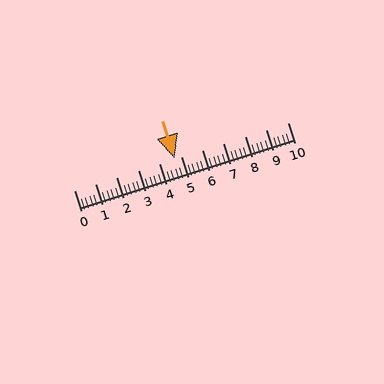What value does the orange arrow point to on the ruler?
The orange arrow points to approximately 4.7.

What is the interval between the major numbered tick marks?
The major tick marks are spaced 1 units apart.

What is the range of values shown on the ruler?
The ruler shows values from 0 to 10.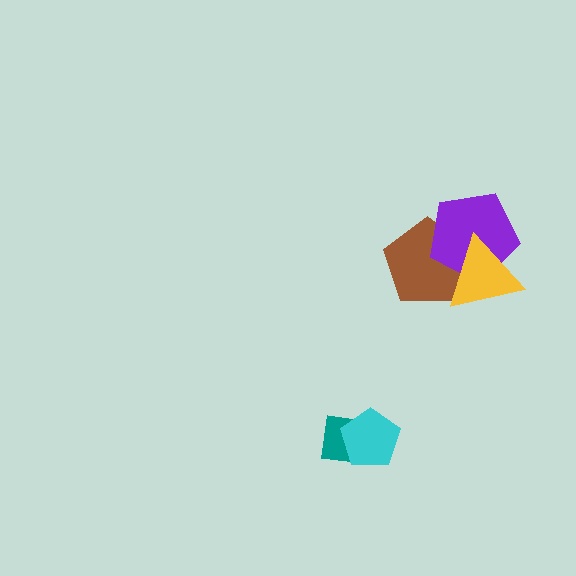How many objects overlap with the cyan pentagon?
1 object overlaps with the cyan pentagon.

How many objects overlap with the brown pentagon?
2 objects overlap with the brown pentagon.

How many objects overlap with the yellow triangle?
2 objects overlap with the yellow triangle.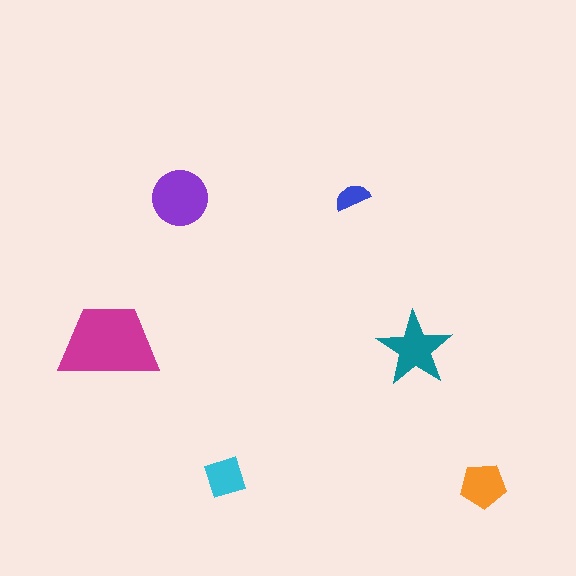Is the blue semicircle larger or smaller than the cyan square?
Smaller.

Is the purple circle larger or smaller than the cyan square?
Larger.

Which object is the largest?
The magenta trapezoid.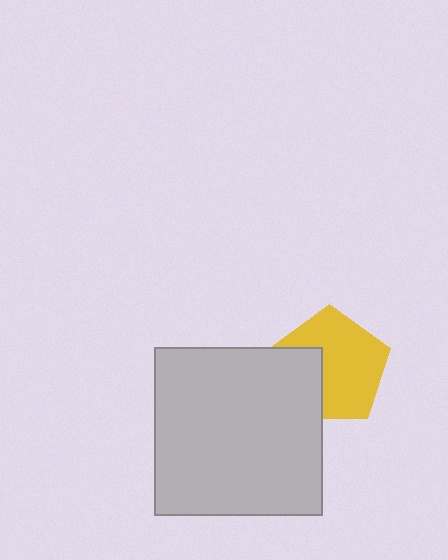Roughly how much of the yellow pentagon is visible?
Most of it is visible (roughly 68%).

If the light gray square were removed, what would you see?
You would see the complete yellow pentagon.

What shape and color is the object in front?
The object in front is a light gray square.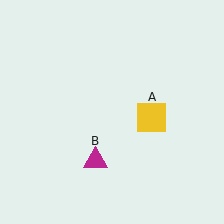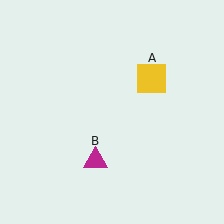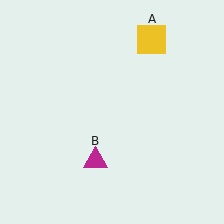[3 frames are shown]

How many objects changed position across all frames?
1 object changed position: yellow square (object A).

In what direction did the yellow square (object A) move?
The yellow square (object A) moved up.